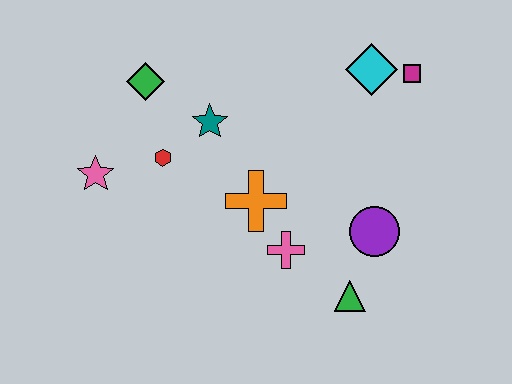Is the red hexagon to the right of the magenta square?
No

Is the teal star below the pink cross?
No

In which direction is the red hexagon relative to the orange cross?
The red hexagon is to the left of the orange cross.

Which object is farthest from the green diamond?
The green triangle is farthest from the green diamond.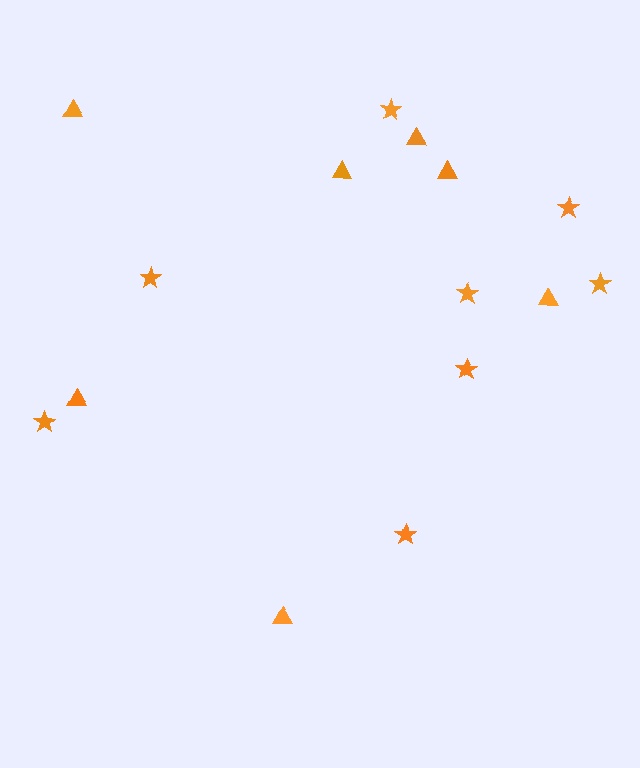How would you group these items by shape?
There are 2 groups: one group of stars (8) and one group of triangles (7).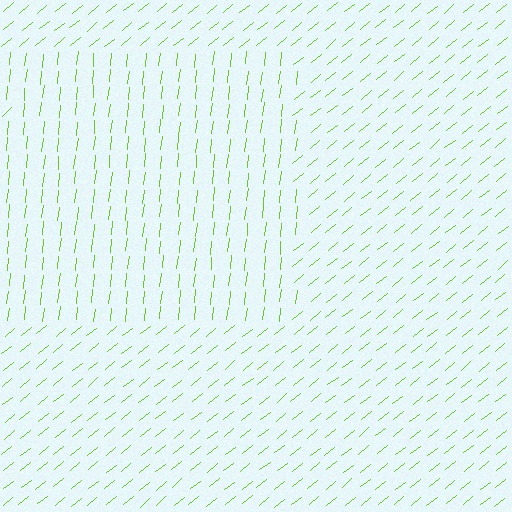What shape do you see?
I see a rectangle.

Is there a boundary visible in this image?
Yes, there is a texture boundary formed by a change in line orientation.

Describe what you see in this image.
The image is filled with small lime line segments. A rectangle region in the image has lines oriented differently from the surrounding lines, creating a visible texture boundary.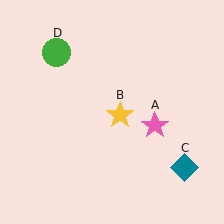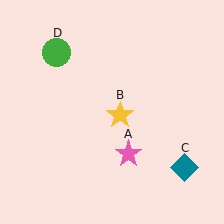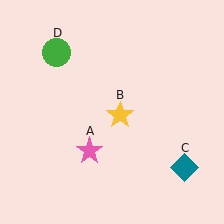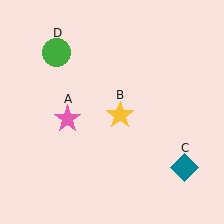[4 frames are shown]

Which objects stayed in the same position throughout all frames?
Yellow star (object B) and teal diamond (object C) and green circle (object D) remained stationary.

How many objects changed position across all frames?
1 object changed position: pink star (object A).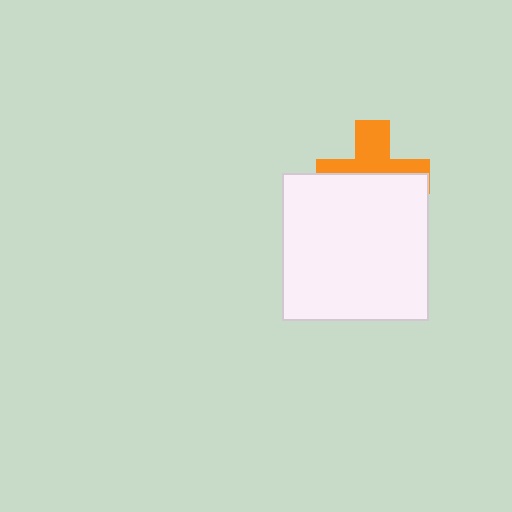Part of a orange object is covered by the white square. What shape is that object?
It is a cross.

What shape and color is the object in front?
The object in front is a white square.